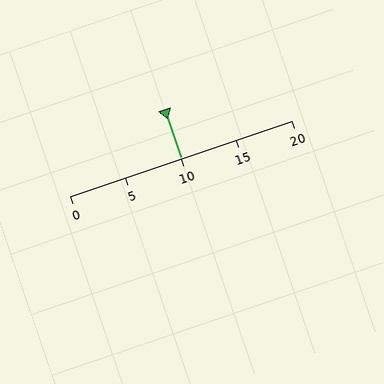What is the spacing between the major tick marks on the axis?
The major ticks are spaced 5 apart.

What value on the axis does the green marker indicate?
The marker indicates approximately 10.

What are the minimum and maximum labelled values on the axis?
The axis runs from 0 to 20.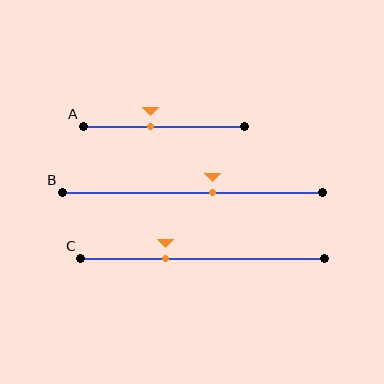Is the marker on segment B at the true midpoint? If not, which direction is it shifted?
No, the marker on segment B is shifted to the right by about 8% of the segment length.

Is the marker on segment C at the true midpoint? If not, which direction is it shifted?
No, the marker on segment C is shifted to the left by about 15% of the segment length.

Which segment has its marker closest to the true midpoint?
Segment B has its marker closest to the true midpoint.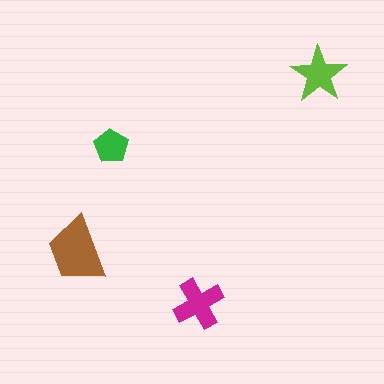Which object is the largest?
The brown trapezoid.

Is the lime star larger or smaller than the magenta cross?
Smaller.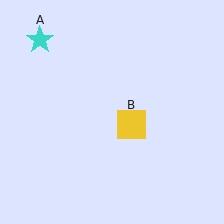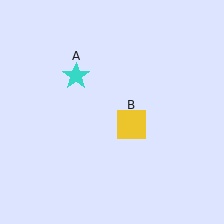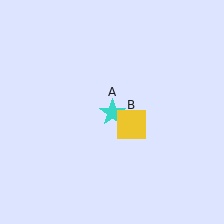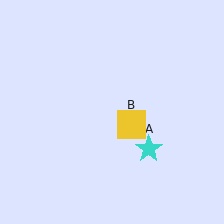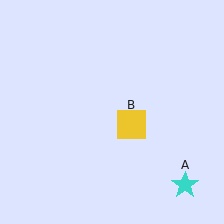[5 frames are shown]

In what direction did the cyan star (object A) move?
The cyan star (object A) moved down and to the right.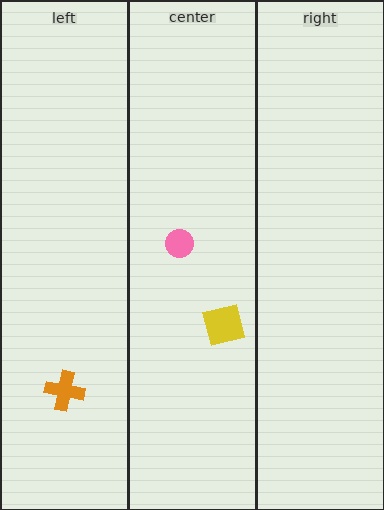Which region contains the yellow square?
The center region.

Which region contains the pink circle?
The center region.